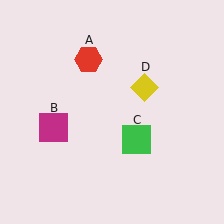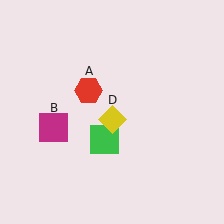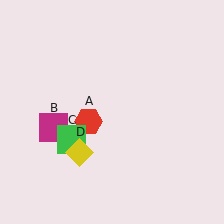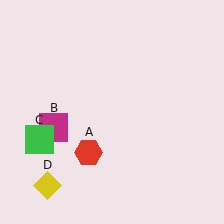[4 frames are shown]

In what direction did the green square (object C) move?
The green square (object C) moved left.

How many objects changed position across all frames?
3 objects changed position: red hexagon (object A), green square (object C), yellow diamond (object D).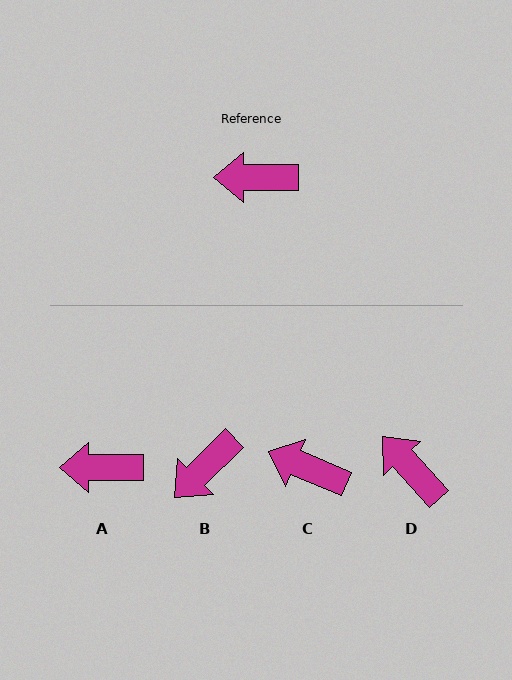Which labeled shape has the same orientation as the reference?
A.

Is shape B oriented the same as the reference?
No, it is off by about 44 degrees.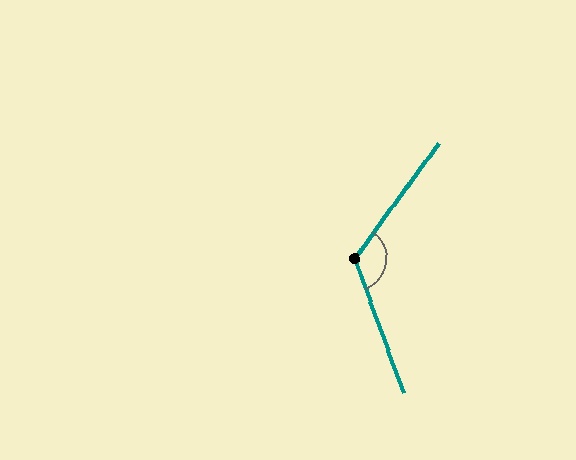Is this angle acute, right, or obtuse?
It is obtuse.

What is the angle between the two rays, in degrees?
Approximately 124 degrees.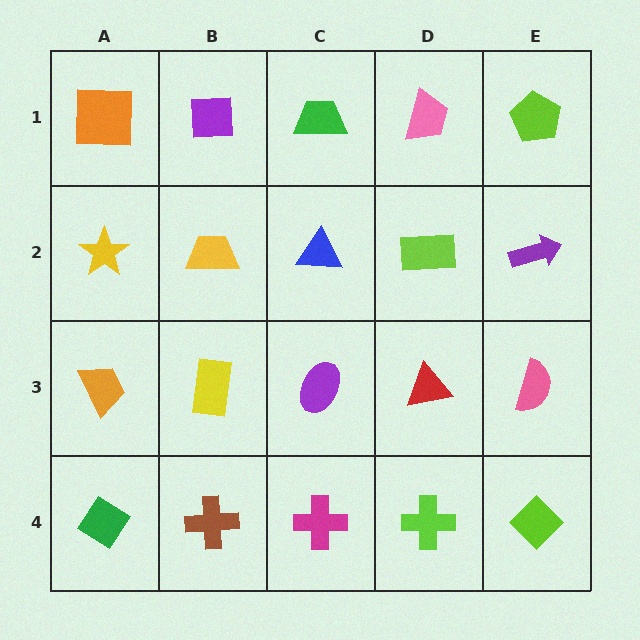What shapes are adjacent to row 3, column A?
A yellow star (row 2, column A), a green diamond (row 4, column A), a yellow rectangle (row 3, column B).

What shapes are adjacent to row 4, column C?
A purple ellipse (row 3, column C), a brown cross (row 4, column B), a lime cross (row 4, column D).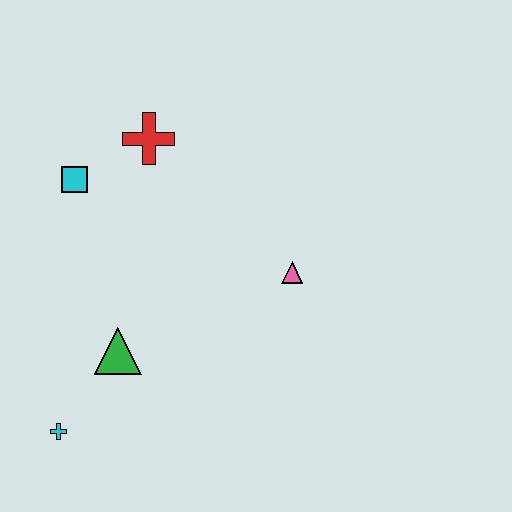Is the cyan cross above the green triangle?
No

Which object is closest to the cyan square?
The red cross is closest to the cyan square.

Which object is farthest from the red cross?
The cyan cross is farthest from the red cross.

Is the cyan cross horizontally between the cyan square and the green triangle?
No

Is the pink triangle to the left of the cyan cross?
No